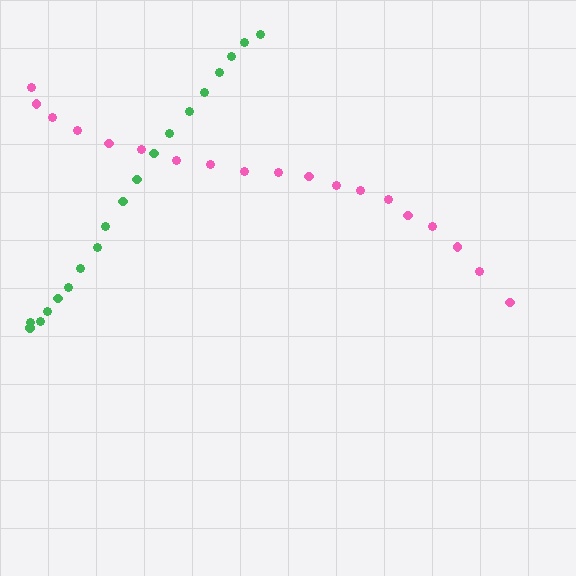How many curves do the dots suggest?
There are 2 distinct paths.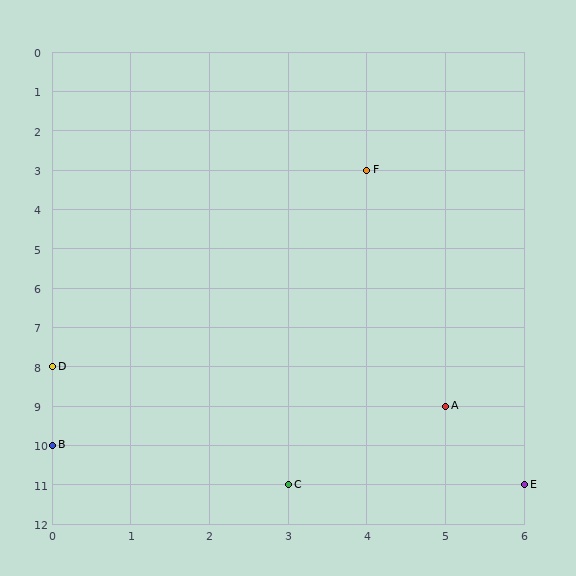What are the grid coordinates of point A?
Point A is at grid coordinates (5, 9).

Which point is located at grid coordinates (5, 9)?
Point A is at (5, 9).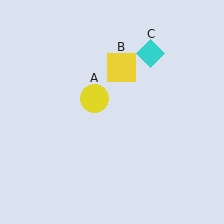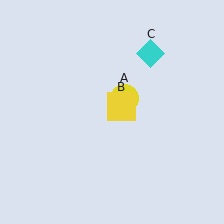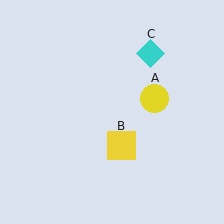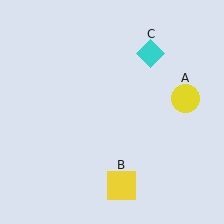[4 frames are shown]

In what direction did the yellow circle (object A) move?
The yellow circle (object A) moved right.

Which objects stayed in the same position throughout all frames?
Cyan diamond (object C) remained stationary.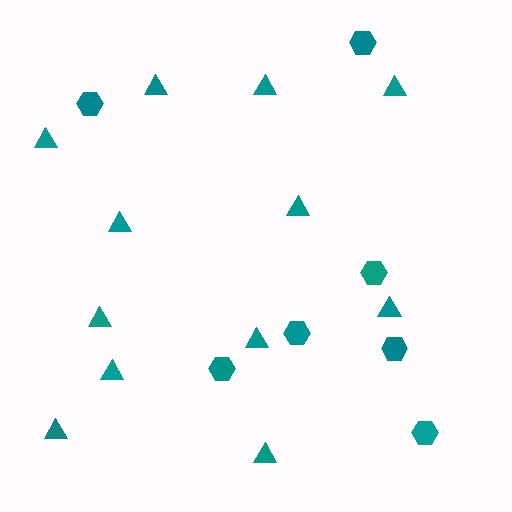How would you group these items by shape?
There are 2 groups: one group of hexagons (7) and one group of triangles (12).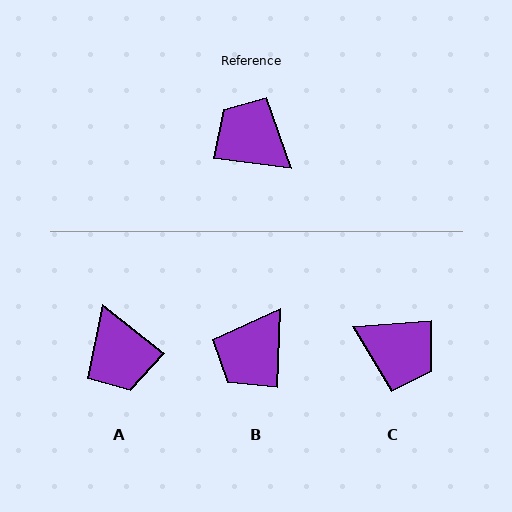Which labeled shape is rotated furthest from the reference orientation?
C, about 169 degrees away.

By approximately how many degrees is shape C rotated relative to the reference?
Approximately 169 degrees clockwise.